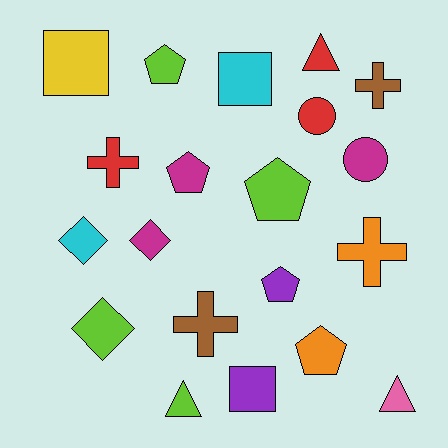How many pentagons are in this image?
There are 5 pentagons.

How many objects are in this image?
There are 20 objects.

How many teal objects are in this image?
There are no teal objects.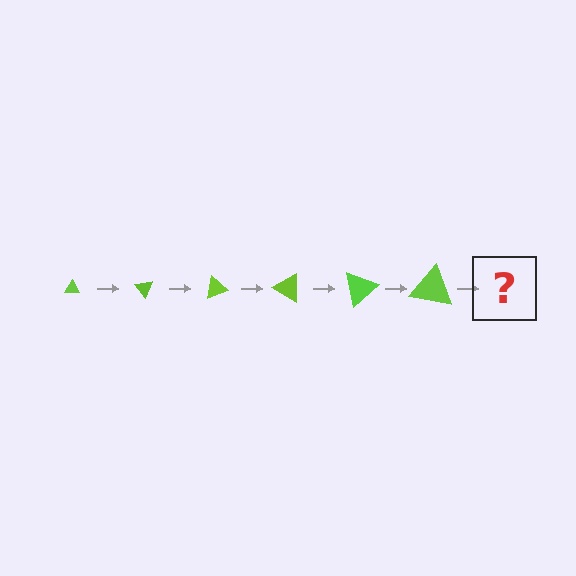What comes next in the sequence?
The next element should be a triangle, larger than the previous one and rotated 300 degrees from the start.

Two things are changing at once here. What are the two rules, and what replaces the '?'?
The two rules are that the triangle grows larger each step and it rotates 50 degrees each step. The '?' should be a triangle, larger than the previous one and rotated 300 degrees from the start.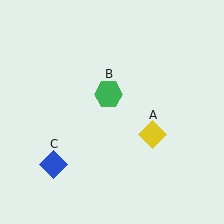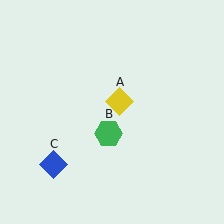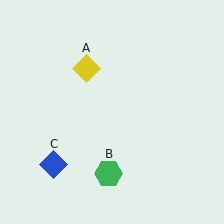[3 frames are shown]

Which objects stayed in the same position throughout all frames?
Blue diamond (object C) remained stationary.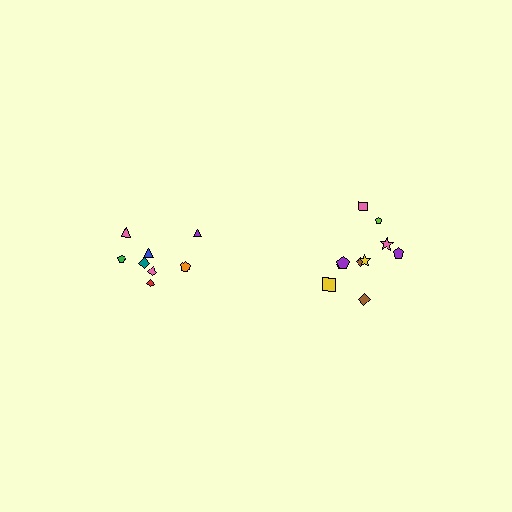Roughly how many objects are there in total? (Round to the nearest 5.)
Roughly 20 objects in total.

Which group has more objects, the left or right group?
The right group.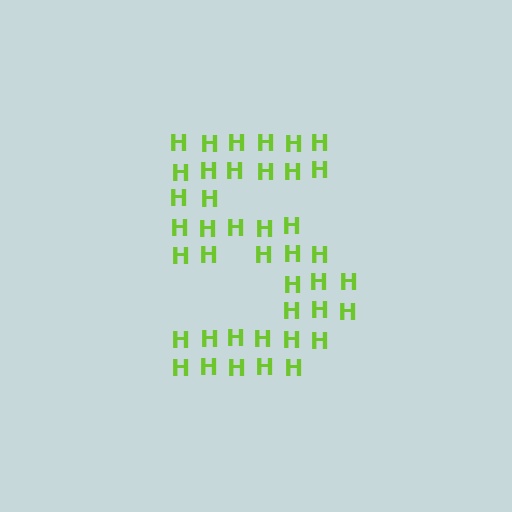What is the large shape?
The large shape is the digit 5.